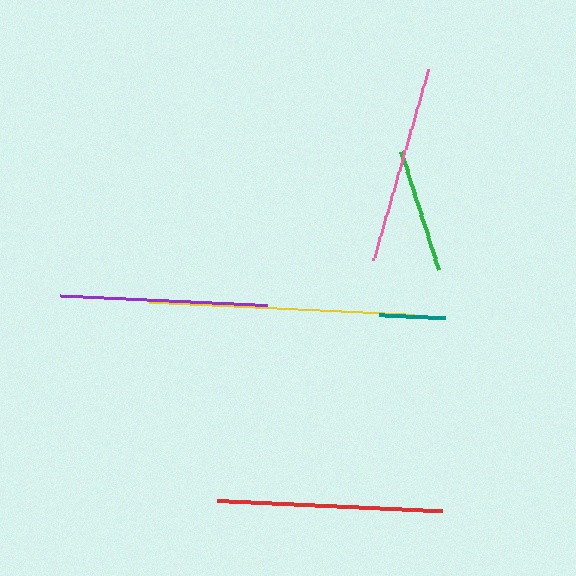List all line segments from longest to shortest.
From longest to shortest: yellow, red, purple, pink, green, teal.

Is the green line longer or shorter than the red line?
The red line is longer than the green line.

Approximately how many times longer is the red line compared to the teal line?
The red line is approximately 3.4 times the length of the teal line.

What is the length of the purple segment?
The purple segment is approximately 207 pixels long.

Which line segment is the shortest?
The teal line is the shortest at approximately 66 pixels.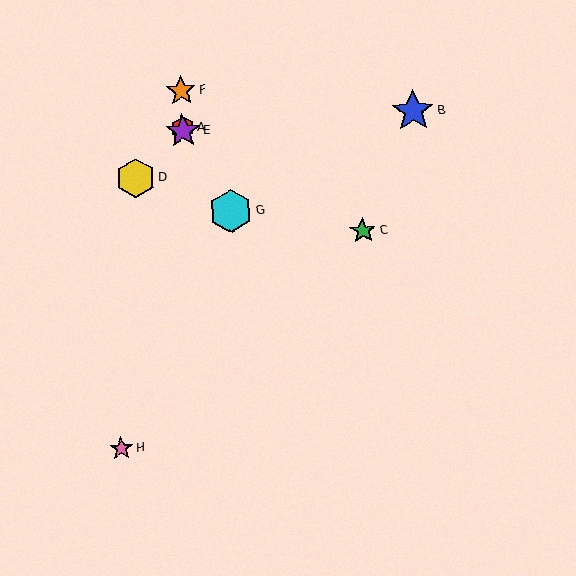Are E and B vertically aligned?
No, E is at x≈183 and B is at x≈413.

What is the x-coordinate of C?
Object C is at x≈363.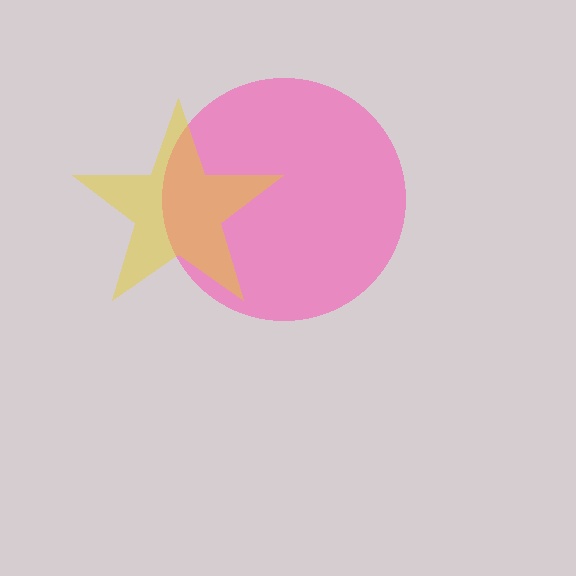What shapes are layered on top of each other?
The layered shapes are: a pink circle, a yellow star.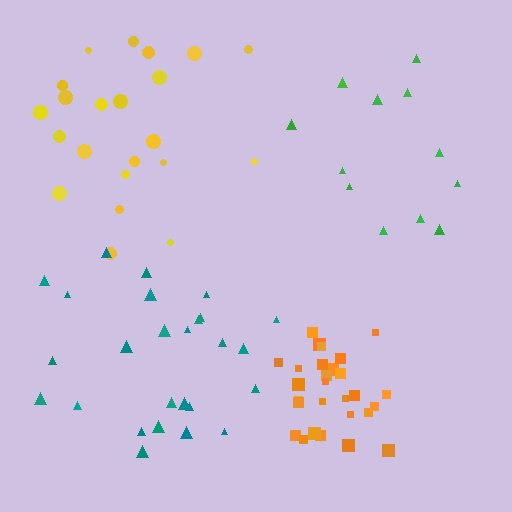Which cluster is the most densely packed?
Orange.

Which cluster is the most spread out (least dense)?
Green.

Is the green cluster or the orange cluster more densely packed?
Orange.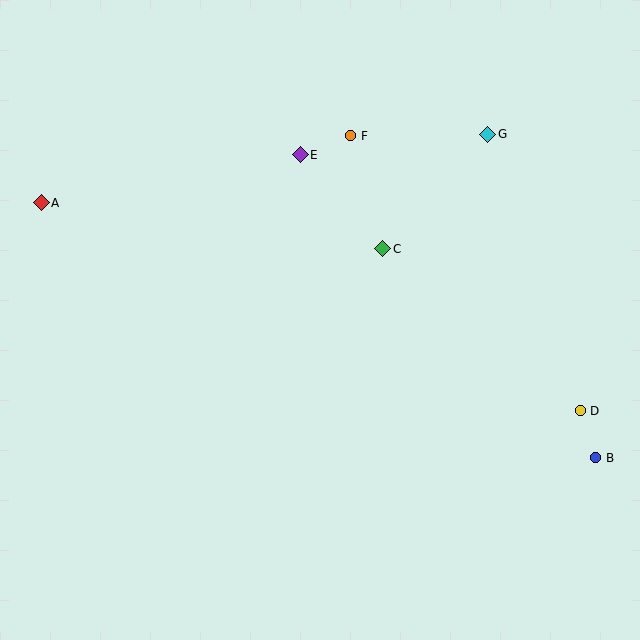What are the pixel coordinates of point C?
Point C is at (383, 249).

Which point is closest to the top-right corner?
Point G is closest to the top-right corner.